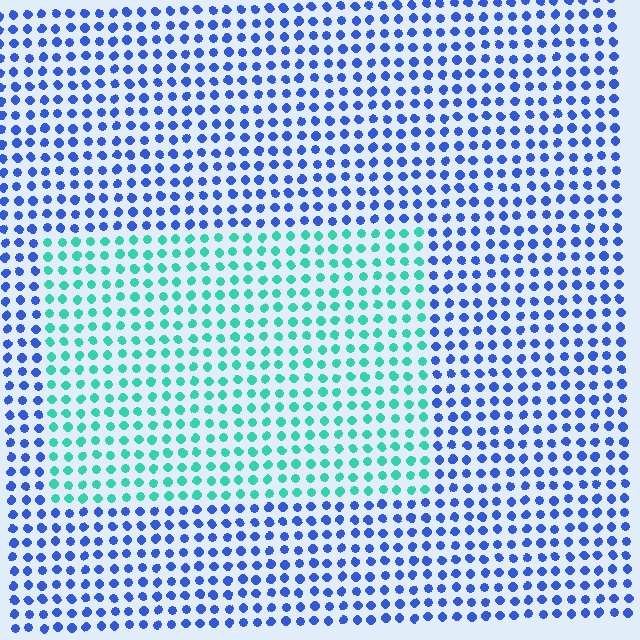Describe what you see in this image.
The image is filled with small blue elements in a uniform arrangement. A rectangle-shaped region is visible where the elements are tinted to a slightly different hue, forming a subtle color boundary.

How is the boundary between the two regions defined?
The boundary is defined purely by a slight shift in hue (about 61 degrees). Spacing, size, and orientation are identical on both sides.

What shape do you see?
I see a rectangle.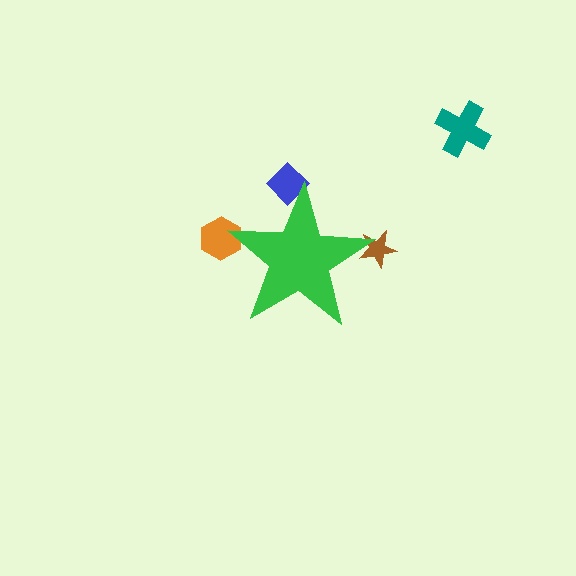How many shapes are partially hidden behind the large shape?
3 shapes are partially hidden.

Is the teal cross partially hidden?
No, the teal cross is fully visible.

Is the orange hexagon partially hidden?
Yes, the orange hexagon is partially hidden behind the green star.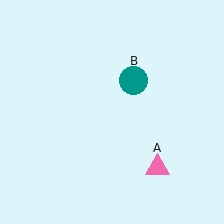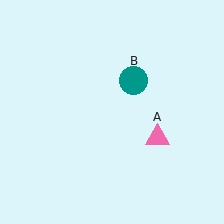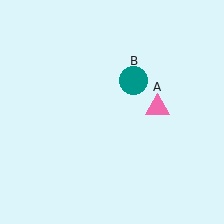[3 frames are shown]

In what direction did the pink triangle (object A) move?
The pink triangle (object A) moved up.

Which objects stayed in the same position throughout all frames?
Teal circle (object B) remained stationary.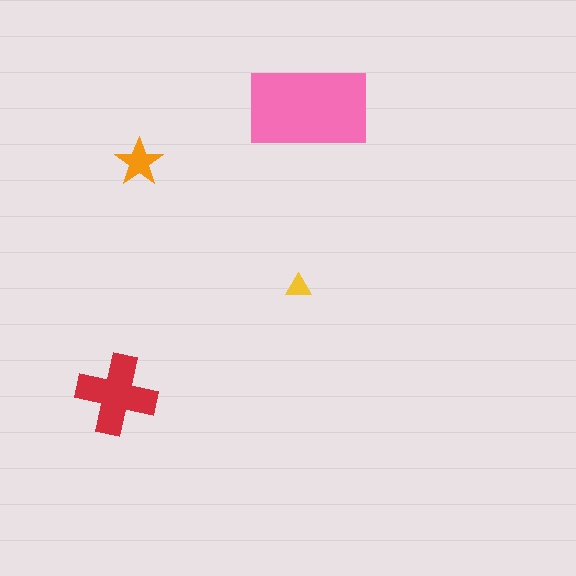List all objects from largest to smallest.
The pink rectangle, the red cross, the orange star, the yellow triangle.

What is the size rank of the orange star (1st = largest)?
3rd.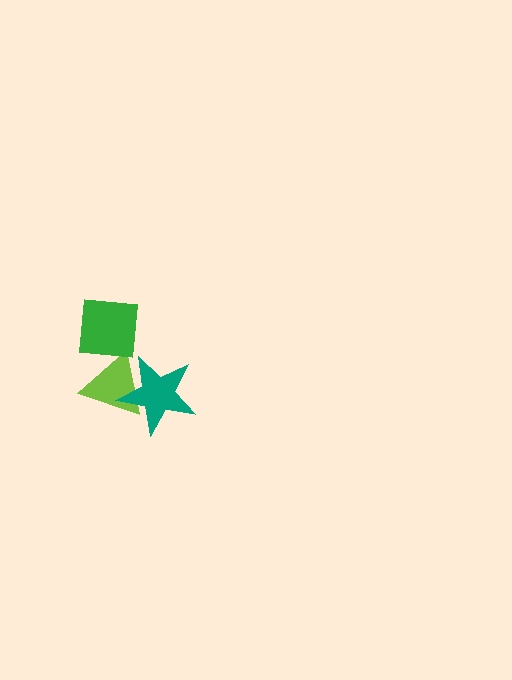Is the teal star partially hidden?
No, no other shape covers it.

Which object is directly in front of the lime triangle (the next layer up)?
The teal star is directly in front of the lime triangle.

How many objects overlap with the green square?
1 object overlaps with the green square.